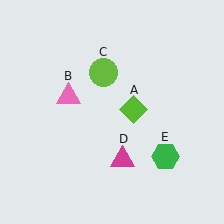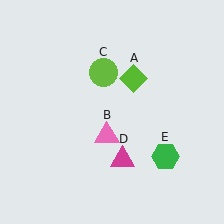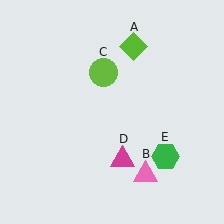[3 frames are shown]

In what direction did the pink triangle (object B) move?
The pink triangle (object B) moved down and to the right.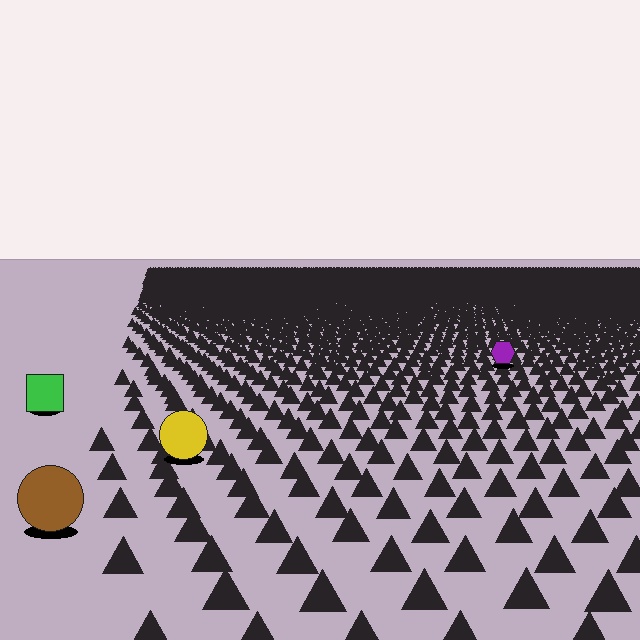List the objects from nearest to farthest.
From nearest to farthest: the brown circle, the yellow circle, the green square, the purple hexagon.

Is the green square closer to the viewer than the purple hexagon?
Yes. The green square is closer — you can tell from the texture gradient: the ground texture is coarser near it.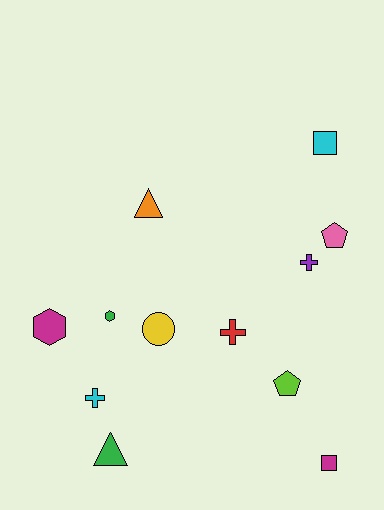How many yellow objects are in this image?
There is 1 yellow object.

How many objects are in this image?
There are 12 objects.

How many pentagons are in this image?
There are 2 pentagons.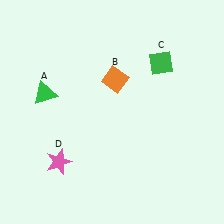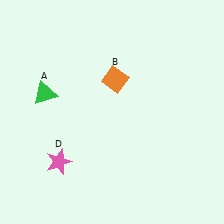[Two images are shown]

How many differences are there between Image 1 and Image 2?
There is 1 difference between the two images.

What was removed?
The green diamond (C) was removed in Image 2.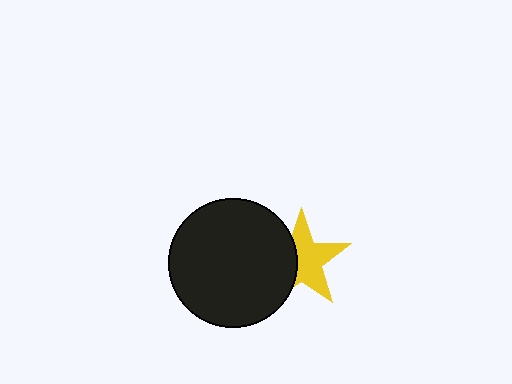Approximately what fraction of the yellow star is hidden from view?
Roughly 38% of the yellow star is hidden behind the black circle.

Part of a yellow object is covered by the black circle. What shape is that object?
It is a star.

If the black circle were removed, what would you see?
You would see the complete yellow star.